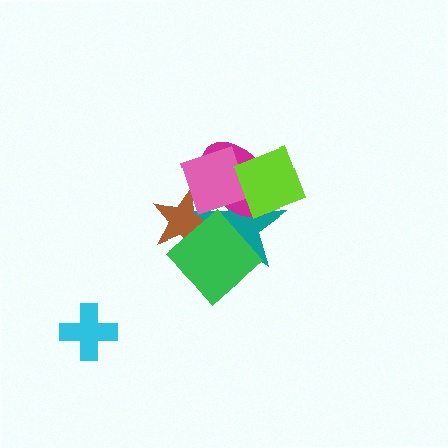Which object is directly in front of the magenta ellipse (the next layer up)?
The pink square is directly in front of the magenta ellipse.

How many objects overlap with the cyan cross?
0 objects overlap with the cyan cross.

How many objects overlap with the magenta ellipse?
4 objects overlap with the magenta ellipse.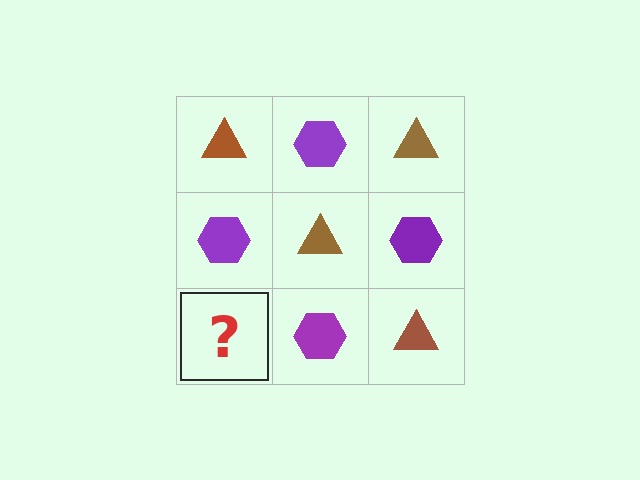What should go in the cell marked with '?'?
The missing cell should contain a brown triangle.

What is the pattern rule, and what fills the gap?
The rule is that it alternates brown triangle and purple hexagon in a checkerboard pattern. The gap should be filled with a brown triangle.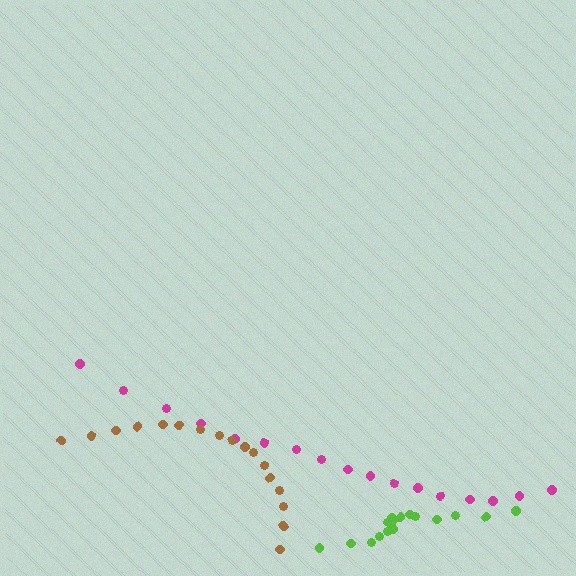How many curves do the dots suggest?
There are 3 distinct paths.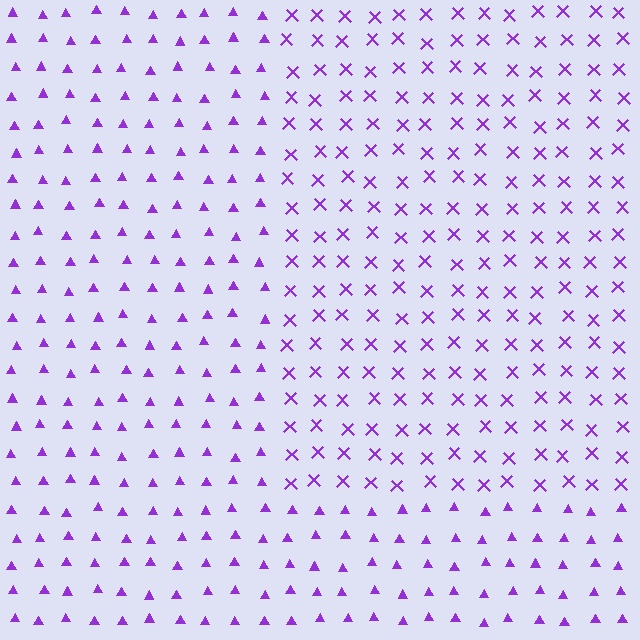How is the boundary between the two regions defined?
The boundary is defined by a change in element shape: X marks inside vs. triangles outside. All elements share the same color and spacing.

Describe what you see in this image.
The image is filled with small purple elements arranged in a uniform grid. A rectangle-shaped region contains X marks, while the surrounding area contains triangles. The boundary is defined purely by the change in element shape.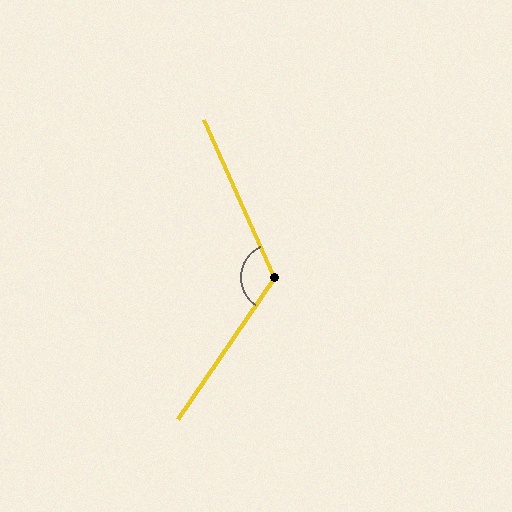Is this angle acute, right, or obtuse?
It is obtuse.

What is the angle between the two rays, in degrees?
Approximately 122 degrees.